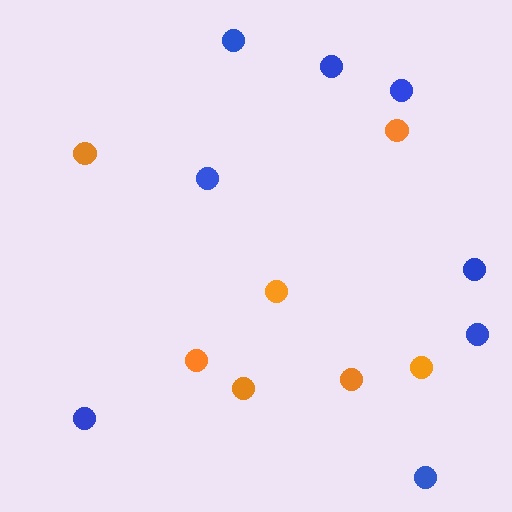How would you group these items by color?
There are 2 groups: one group of orange circles (7) and one group of blue circles (8).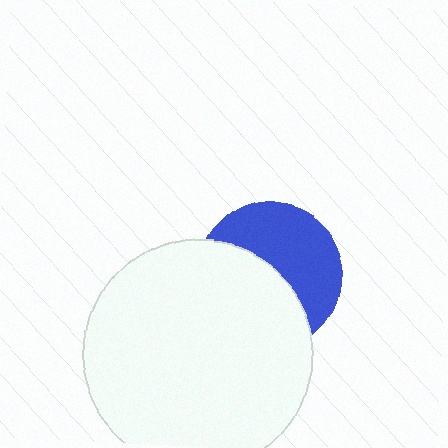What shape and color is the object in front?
The object in front is a white circle.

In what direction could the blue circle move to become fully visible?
The blue circle could move toward the upper-right. That would shift it out from behind the white circle entirely.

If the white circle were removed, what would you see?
You would see the complete blue circle.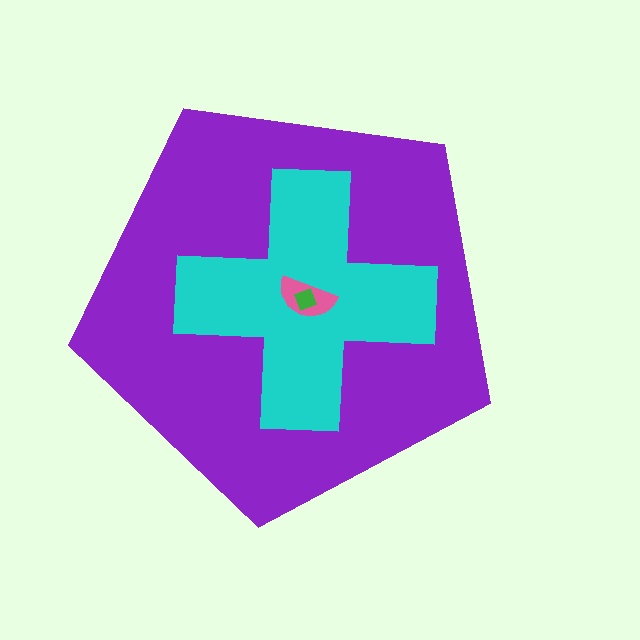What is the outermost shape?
The purple pentagon.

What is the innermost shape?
The green diamond.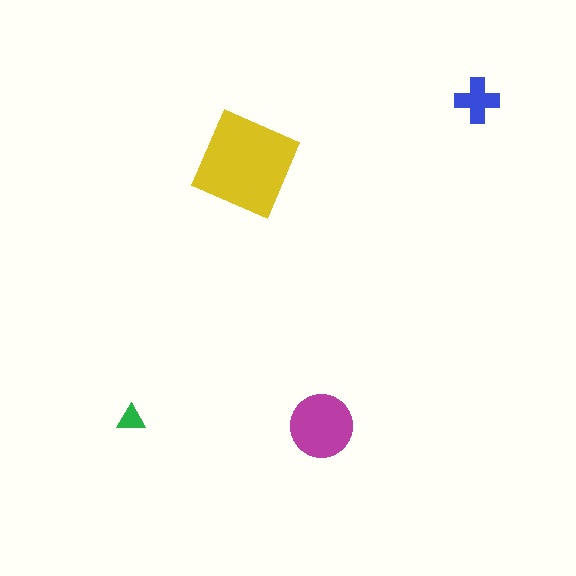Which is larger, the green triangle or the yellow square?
The yellow square.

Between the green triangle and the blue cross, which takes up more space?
The blue cross.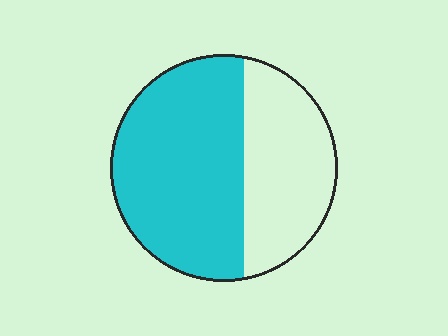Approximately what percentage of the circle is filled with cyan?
Approximately 60%.